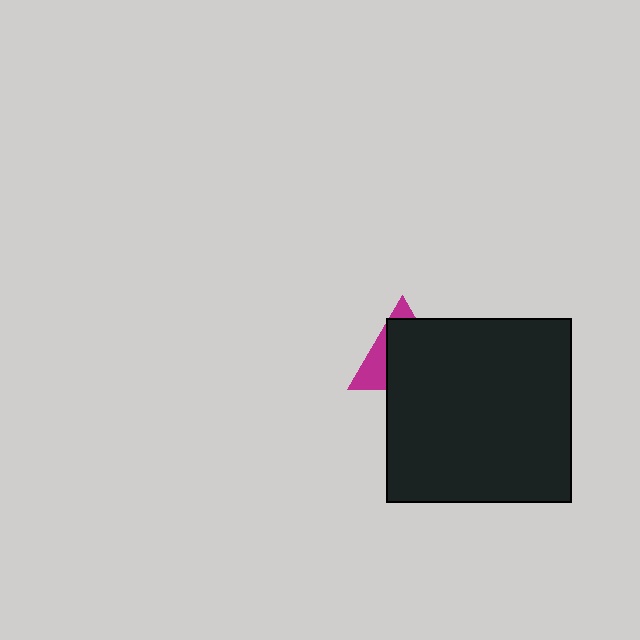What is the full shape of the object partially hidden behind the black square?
The partially hidden object is a magenta triangle.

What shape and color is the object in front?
The object in front is a black square.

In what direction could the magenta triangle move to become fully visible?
The magenta triangle could move toward the upper-left. That would shift it out from behind the black square entirely.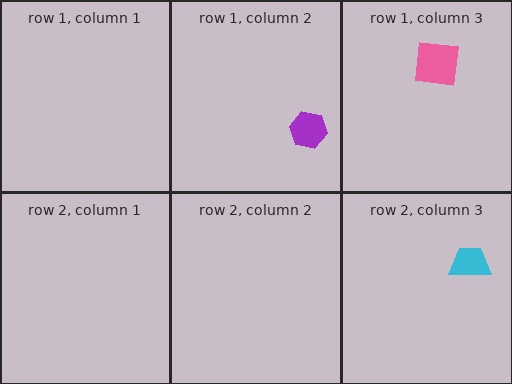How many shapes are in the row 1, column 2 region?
1.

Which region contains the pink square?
The row 1, column 3 region.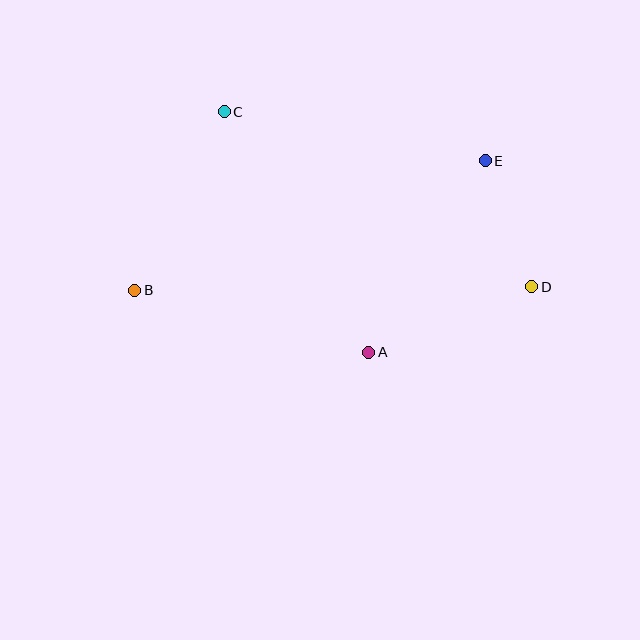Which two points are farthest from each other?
Points B and D are farthest from each other.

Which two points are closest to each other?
Points D and E are closest to each other.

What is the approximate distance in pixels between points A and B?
The distance between A and B is approximately 242 pixels.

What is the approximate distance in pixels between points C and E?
The distance between C and E is approximately 266 pixels.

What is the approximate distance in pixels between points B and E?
The distance between B and E is approximately 374 pixels.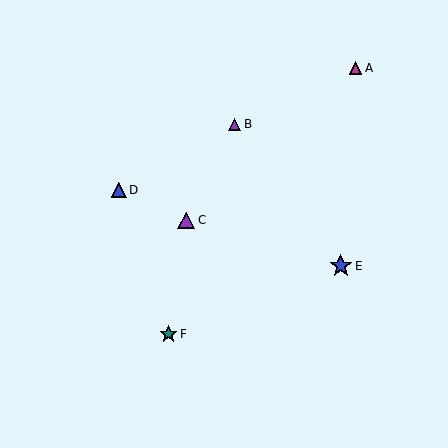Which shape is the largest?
The blue star (labeled E) is the largest.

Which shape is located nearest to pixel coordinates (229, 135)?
The purple triangle (labeled B) at (234, 124) is nearest to that location.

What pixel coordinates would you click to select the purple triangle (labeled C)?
Click at (186, 220) to select the purple triangle C.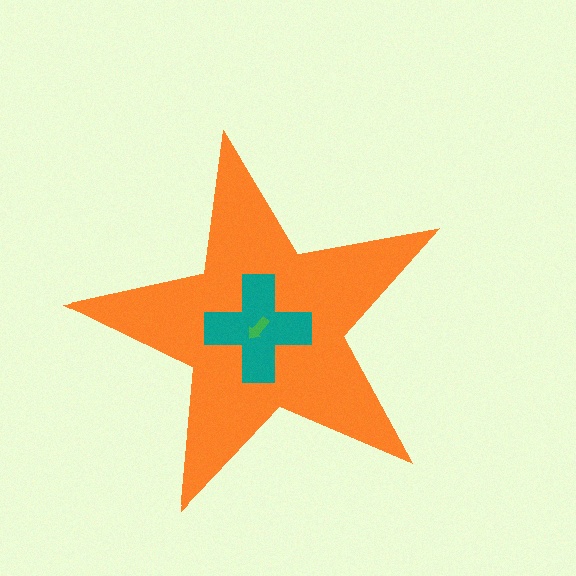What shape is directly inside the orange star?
The teal cross.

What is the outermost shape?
The orange star.